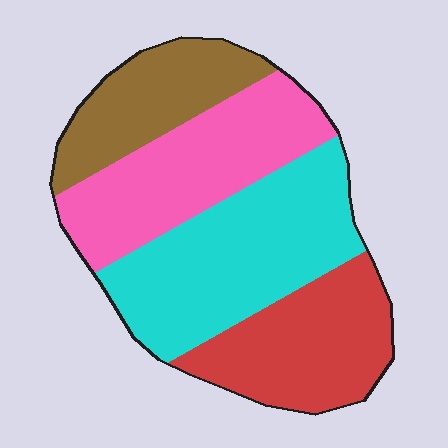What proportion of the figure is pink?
Pink covers 27% of the figure.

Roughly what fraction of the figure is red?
Red covers roughly 25% of the figure.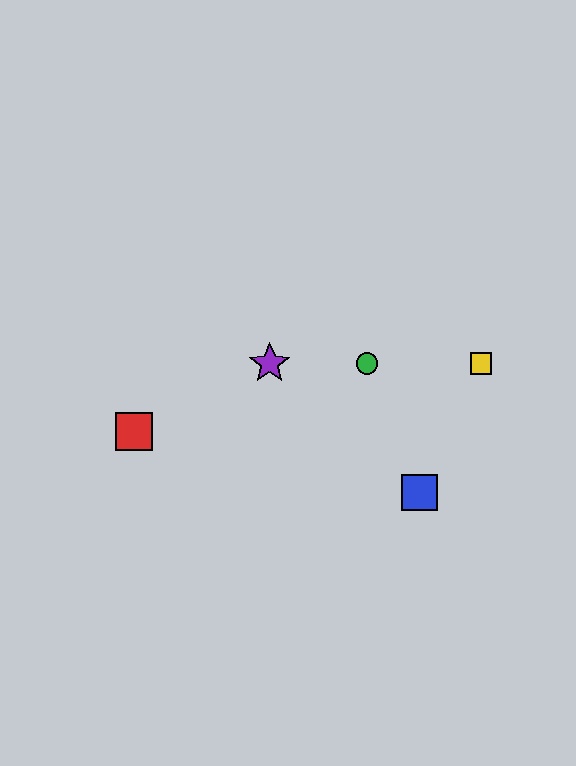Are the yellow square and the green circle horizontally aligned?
Yes, both are at y≈364.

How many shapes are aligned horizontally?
3 shapes (the green circle, the yellow square, the purple star) are aligned horizontally.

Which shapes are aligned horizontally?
The green circle, the yellow square, the purple star are aligned horizontally.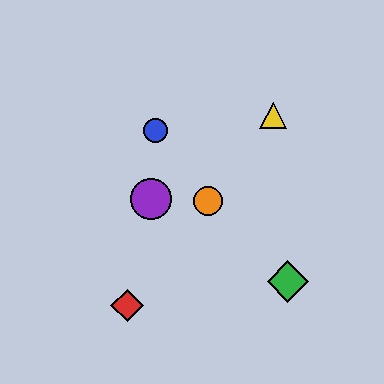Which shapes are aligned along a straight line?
The red diamond, the yellow triangle, the orange circle are aligned along a straight line.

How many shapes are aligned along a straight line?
3 shapes (the red diamond, the yellow triangle, the orange circle) are aligned along a straight line.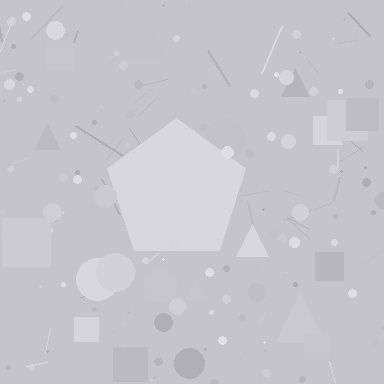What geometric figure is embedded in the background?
A pentagon is embedded in the background.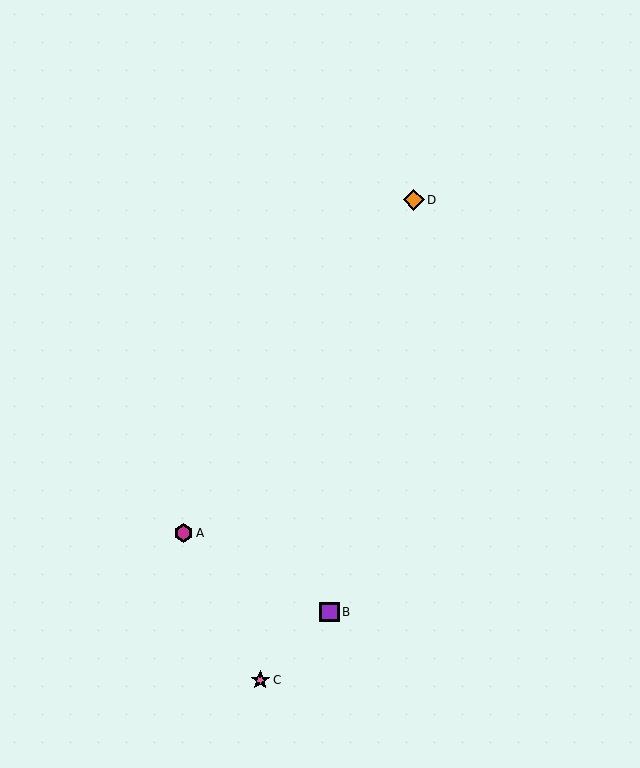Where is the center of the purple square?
The center of the purple square is at (330, 612).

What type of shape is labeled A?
Shape A is a magenta hexagon.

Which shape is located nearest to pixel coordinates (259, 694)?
The pink star (labeled C) at (260, 680) is nearest to that location.